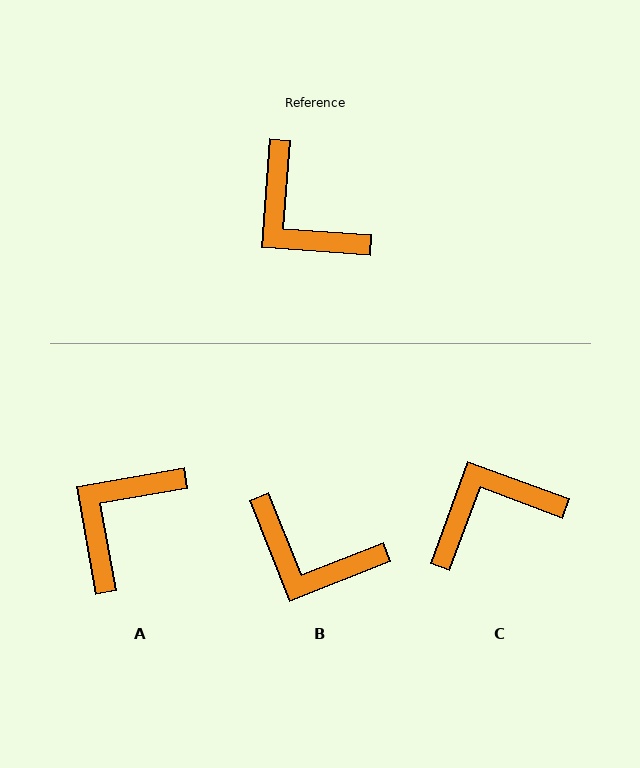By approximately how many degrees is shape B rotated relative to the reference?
Approximately 26 degrees counter-clockwise.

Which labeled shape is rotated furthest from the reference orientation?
C, about 106 degrees away.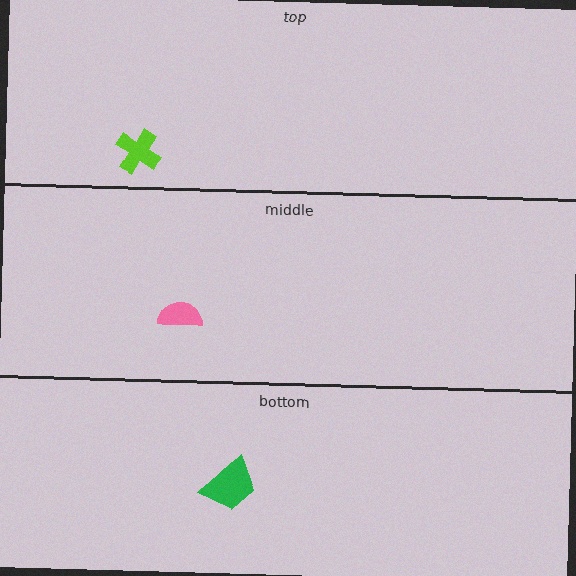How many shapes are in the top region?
1.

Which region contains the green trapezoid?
The bottom region.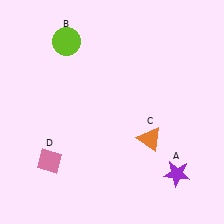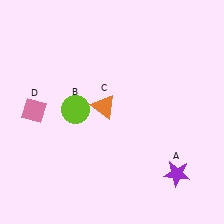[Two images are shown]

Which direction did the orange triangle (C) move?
The orange triangle (C) moved left.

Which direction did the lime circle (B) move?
The lime circle (B) moved down.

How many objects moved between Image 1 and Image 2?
3 objects moved between the two images.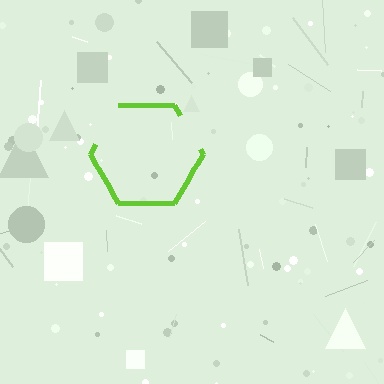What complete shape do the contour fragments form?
The contour fragments form a hexagon.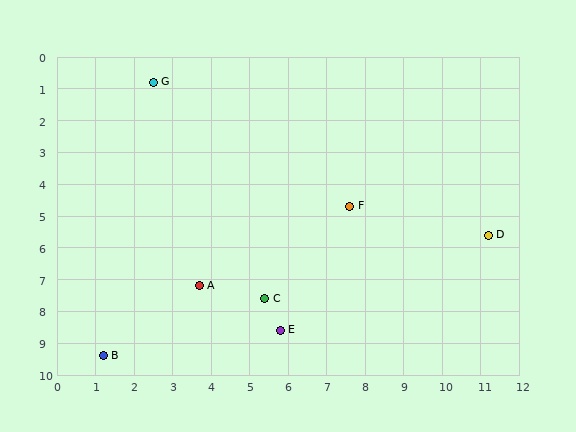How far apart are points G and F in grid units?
Points G and F are about 6.4 grid units apart.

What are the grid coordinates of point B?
Point B is at approximately (1.2, 9.4).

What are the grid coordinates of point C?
Point C is at approximately (5.4, 7.6).